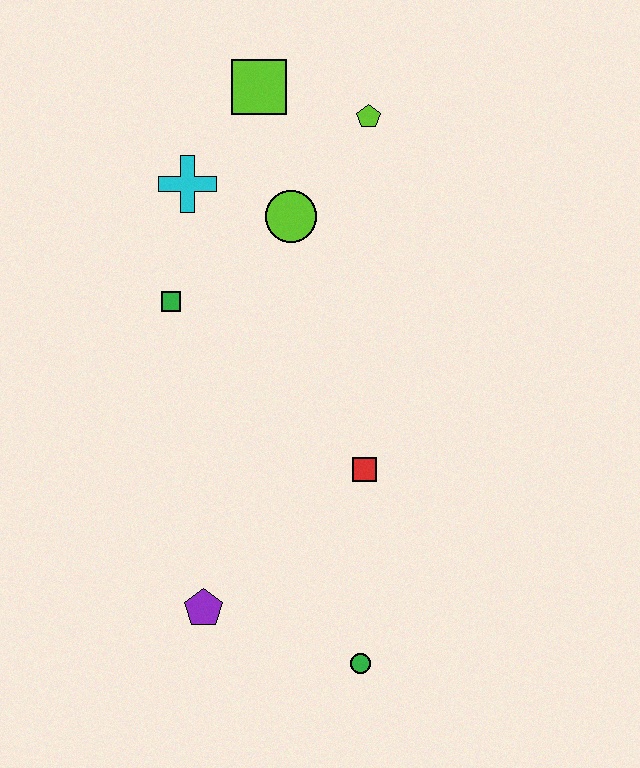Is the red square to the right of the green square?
Yes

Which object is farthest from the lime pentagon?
The green circle is farthest from the lime pentagon.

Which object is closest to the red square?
The green circle is closest to the red square.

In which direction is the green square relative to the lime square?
The green square is below the lime square.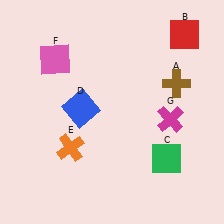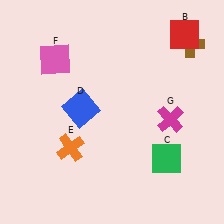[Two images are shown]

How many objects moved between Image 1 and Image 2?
1 object moved between the two images.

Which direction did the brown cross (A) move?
The brown cross (A) moved up.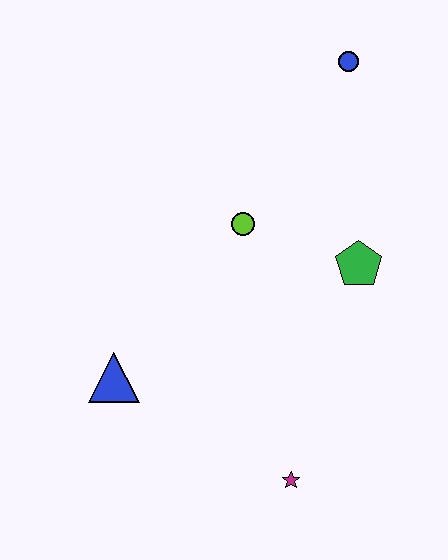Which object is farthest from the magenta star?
The blue circle is farthest from the magenta star.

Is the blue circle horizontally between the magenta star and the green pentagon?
Yes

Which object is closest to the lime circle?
The green pentagon is closest to the lime circle.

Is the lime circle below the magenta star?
No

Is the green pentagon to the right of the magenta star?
Yes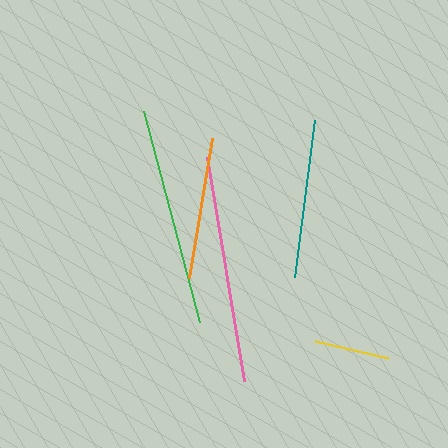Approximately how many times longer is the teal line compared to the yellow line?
The teal line is approximately 2.1 times the length of the yellow line.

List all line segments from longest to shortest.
From longest to shortest: pink, green, teal, orange, yellow.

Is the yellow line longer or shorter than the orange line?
The orange line is longer than the yellow line.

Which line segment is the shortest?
The yellow line is the shortest at approximately 75 pixels.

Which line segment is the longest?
The pink line is the longest at approximately 227 pixels.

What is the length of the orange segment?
The orange segment is approximately 142 pixels long.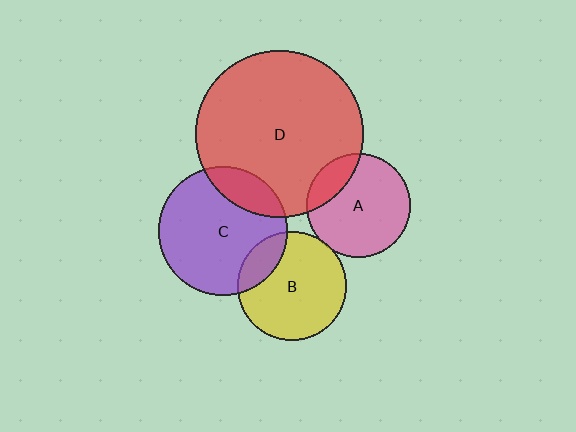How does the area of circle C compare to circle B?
Approximately 1.4 times.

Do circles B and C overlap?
Yes.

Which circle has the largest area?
Circle D (red).